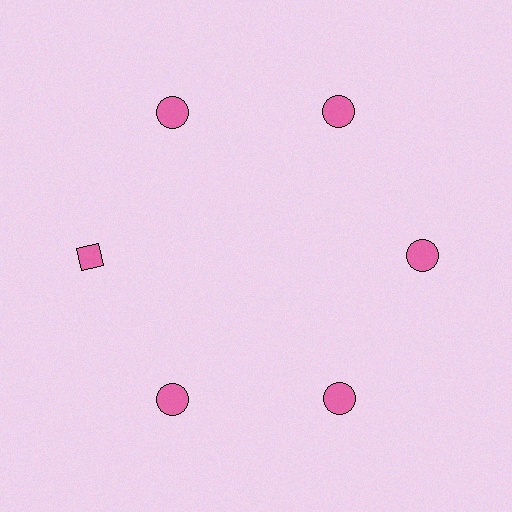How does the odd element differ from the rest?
It has a different shape: diamond instead of circle.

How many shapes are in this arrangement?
There are 6 shapes arranged in a ring pattern.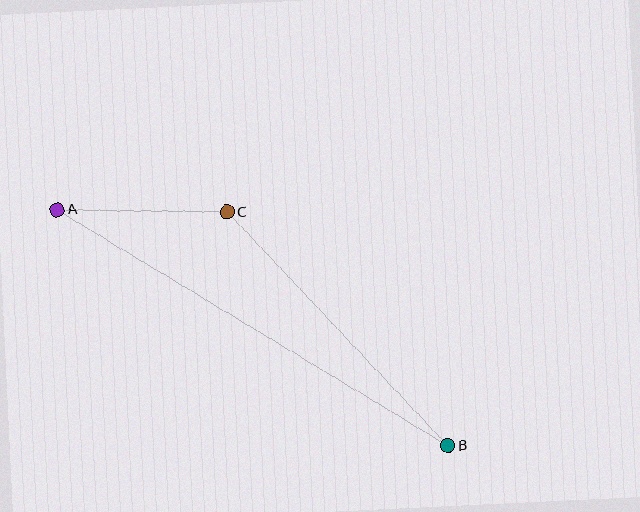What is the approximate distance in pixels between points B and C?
The distance between B and C is approximately 322 pixels.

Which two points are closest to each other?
Points A and C are closest to each other.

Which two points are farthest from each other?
Points A and B are farthest from each other.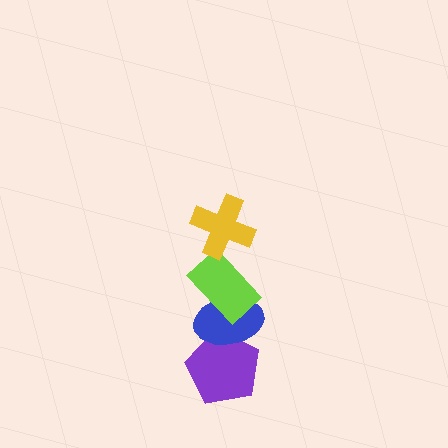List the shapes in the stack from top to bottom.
From top to bottom: the yellow cross, the lime rectangle, the blue ellipse, the purple pentagon.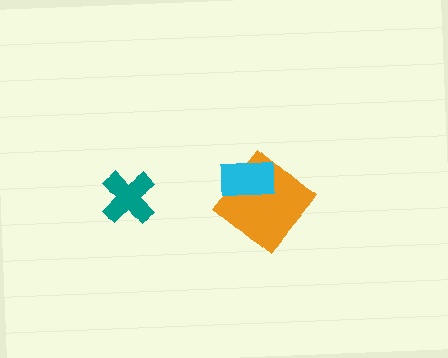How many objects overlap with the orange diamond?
1 object overlaps with the orange diamond.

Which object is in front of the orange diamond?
The cyan rectangle is in front of the orange diamond.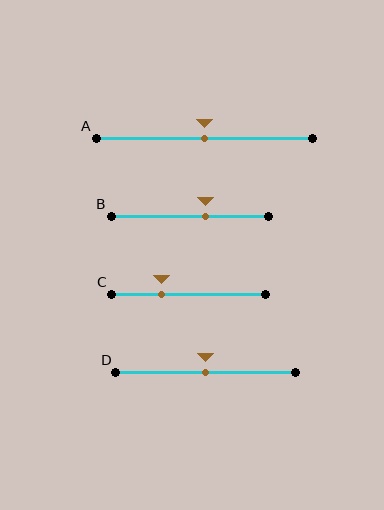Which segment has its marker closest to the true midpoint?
Segment A has its marker closest to the true midpoint.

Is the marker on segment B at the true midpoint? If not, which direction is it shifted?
No, the marker on segment B is shifted to the right by about 10% of the segment length.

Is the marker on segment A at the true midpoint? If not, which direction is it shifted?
Yes, the marker on segment A is at the true midpoint.